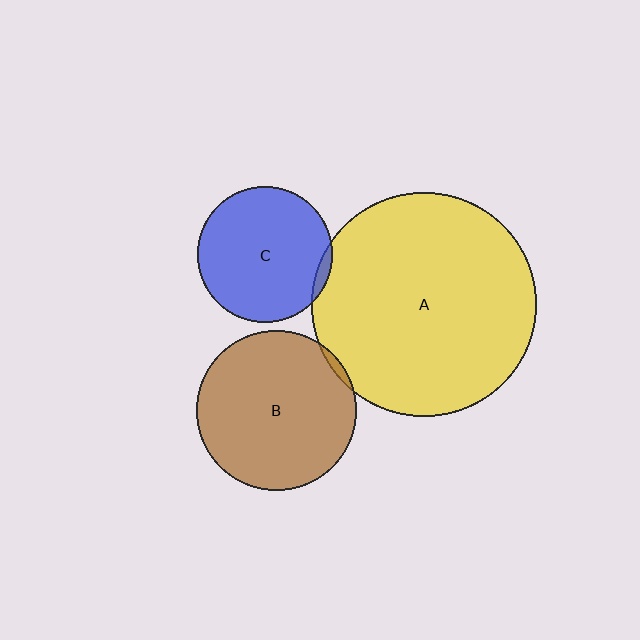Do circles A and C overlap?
Yes.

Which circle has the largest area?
Circle A (yellow).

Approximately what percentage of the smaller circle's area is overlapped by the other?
Approximately 5%.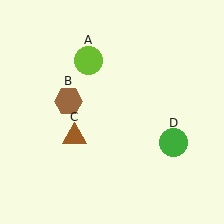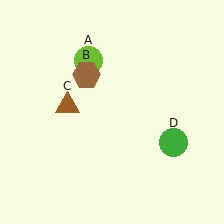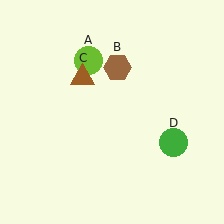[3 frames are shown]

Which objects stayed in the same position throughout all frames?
Lime circle (object A) and green circle (object D) remained stationary.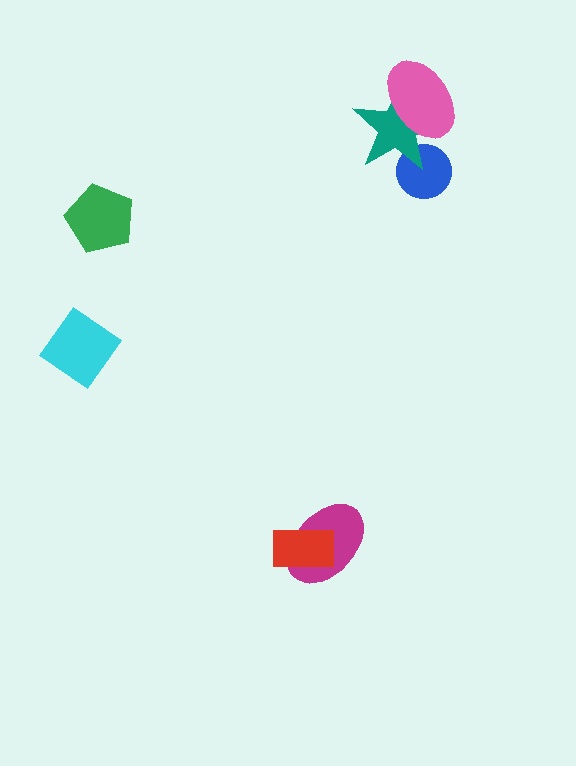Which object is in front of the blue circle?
The teal star is in front of the blue circle.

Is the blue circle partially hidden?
Yes, it is partially covered by another shape.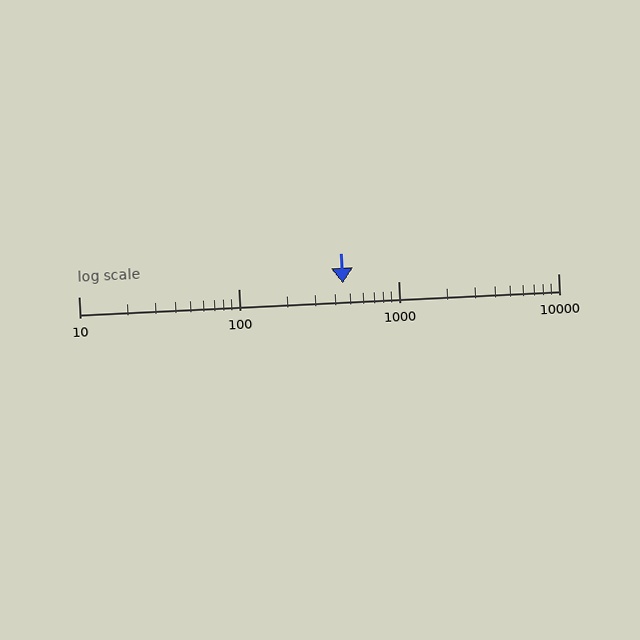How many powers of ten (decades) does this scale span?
The scale spans 3 decades, from 10 to 10000.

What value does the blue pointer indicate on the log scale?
The pointer indicates approximately 450.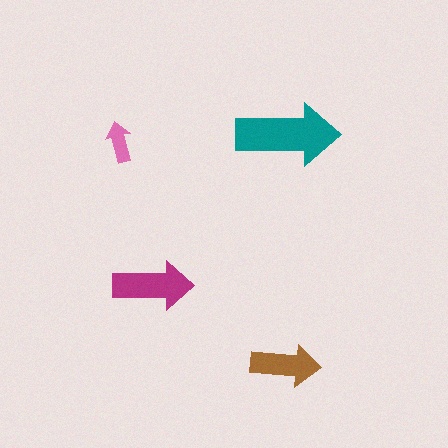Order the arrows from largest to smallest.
the teal one, the magenta one, the brown one, the pink one.